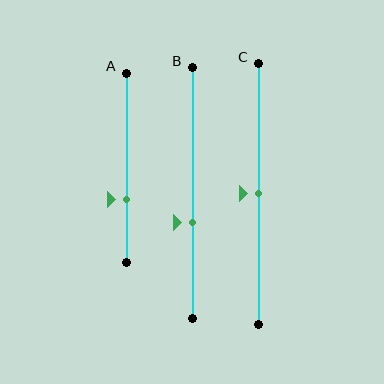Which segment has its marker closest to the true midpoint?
Segment C has its marker closest to the true midpoint.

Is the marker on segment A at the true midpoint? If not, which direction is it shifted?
No, the marker on segment A is shifted downward by about 17% of the segment length.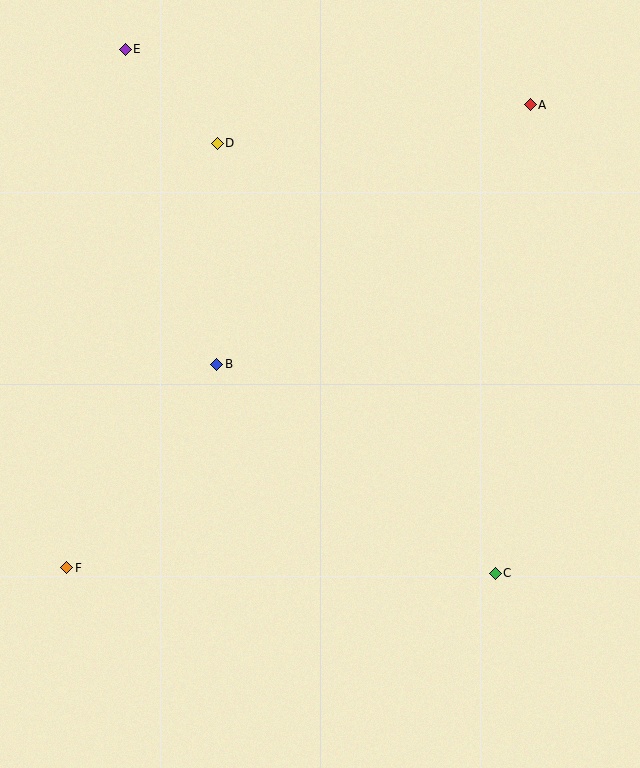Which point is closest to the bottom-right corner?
Point C is closest to the bottom-right corner.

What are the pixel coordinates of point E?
Point E is at (125, 49).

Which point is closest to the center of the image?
Point B at (217, 364) is closest to the center.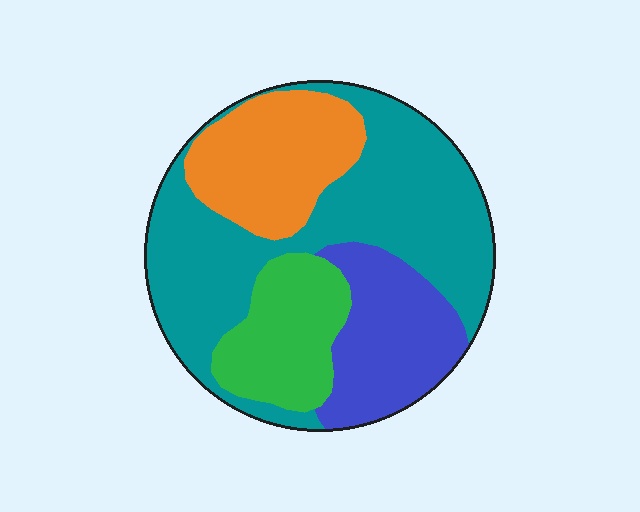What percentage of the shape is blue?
Blue covers 19% of the shape.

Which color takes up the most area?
Teal, at roughly 45%.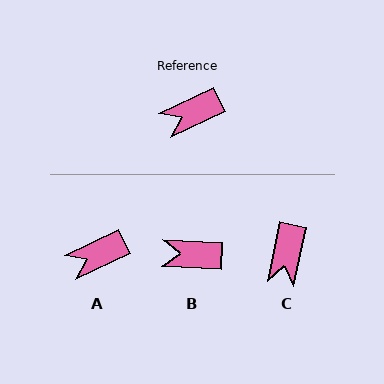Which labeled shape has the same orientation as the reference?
A.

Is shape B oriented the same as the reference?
No, it is off by about 28 degrees.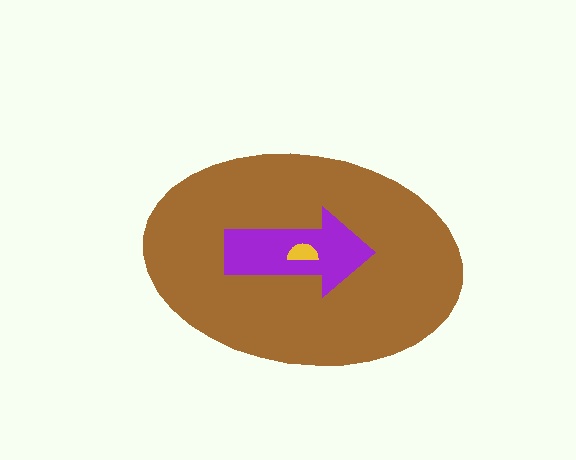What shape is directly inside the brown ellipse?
The purple arrow.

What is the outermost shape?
The brown ellipse.